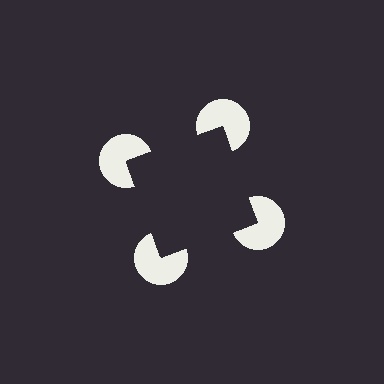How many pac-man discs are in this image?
There are 4 — one at each vertex of the illusory square.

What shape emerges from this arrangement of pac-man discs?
An illusory square — its edges are inferred from the aligned wedge cuts in the pac-man discs, not physically drawn.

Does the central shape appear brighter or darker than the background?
It typically appears slightly darker than the background, even though no actual brightness change is drawn.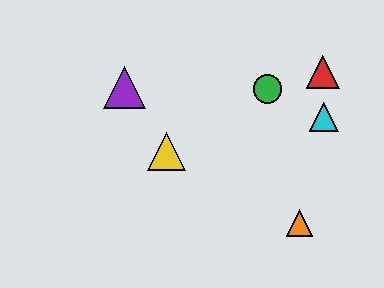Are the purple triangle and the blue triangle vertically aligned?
Yes, both are at x≈124.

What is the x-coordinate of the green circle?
The green circle is at x≈267.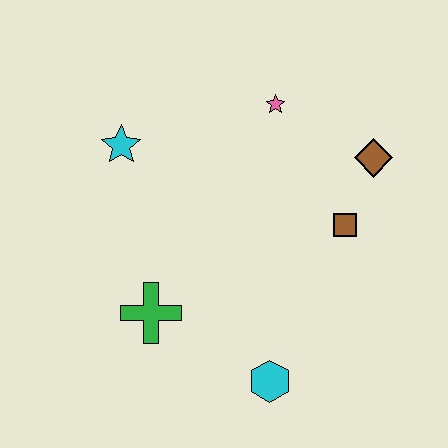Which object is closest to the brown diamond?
The brown square is closest to the brown diamond.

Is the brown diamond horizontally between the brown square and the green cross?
No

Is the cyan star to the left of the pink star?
Yes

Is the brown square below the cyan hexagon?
No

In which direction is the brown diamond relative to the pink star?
The brown diamond is to the right of the pink star.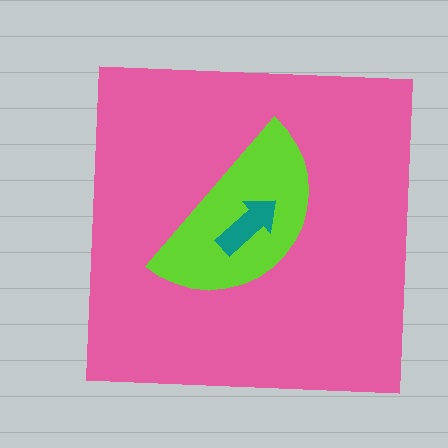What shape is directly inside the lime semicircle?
The teal arrow.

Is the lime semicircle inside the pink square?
Yes.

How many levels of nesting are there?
3.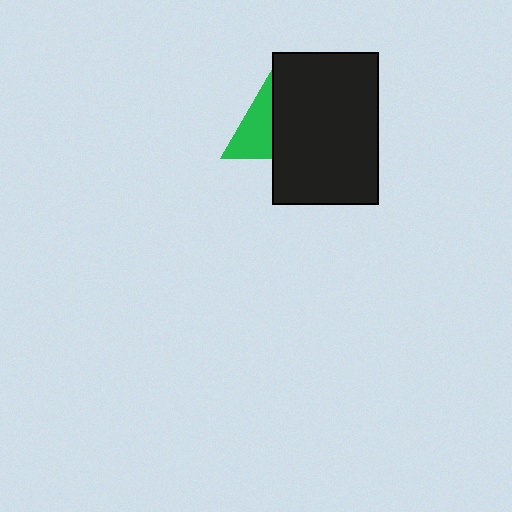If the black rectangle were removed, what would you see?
You would see the complete green triangle.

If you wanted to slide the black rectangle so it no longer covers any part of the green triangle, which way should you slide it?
Slide it right — that is the most direct way to separate the two shapes.